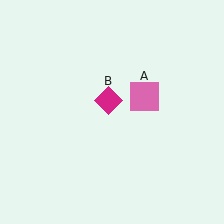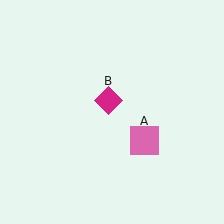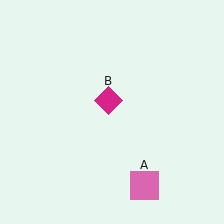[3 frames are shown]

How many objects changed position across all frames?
1 object changed position: pink square (object A).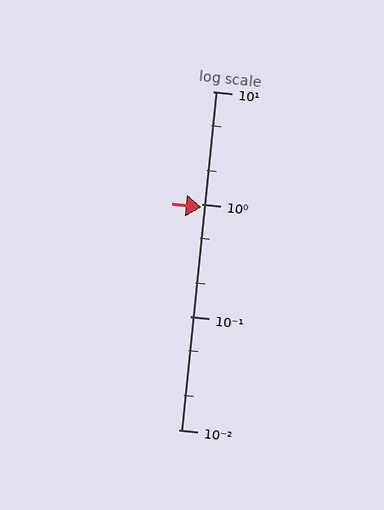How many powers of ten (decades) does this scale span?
The scale spans 3 decades, from 0.01 to 10.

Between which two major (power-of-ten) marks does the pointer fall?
The pointer is between 0.1 and 1.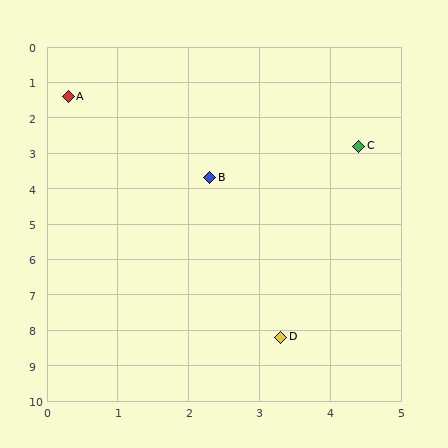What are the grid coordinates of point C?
Point C is at approximately (4.4, 2.8).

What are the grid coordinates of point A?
Point A is at approximately (0.3, 1.4).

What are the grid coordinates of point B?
Point B is at approximately (2.3, 3.7).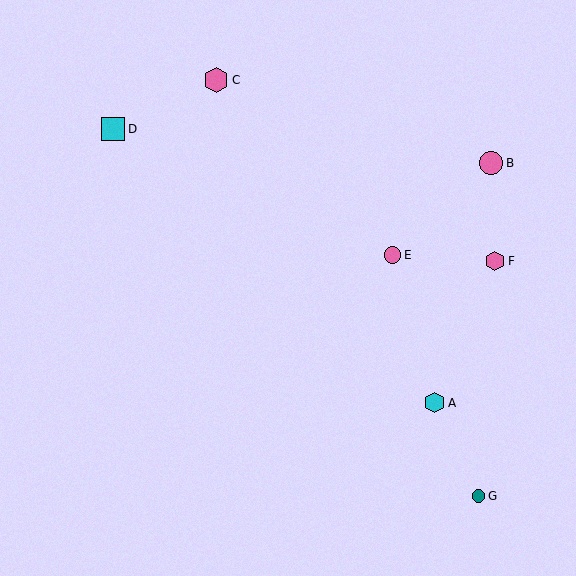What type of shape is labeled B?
Shape B is a pink circle.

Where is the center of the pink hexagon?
The center of the pink hexagon is at (216, 80).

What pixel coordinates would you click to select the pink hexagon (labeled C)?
Click at (216, 80) to select the pink hexagon C.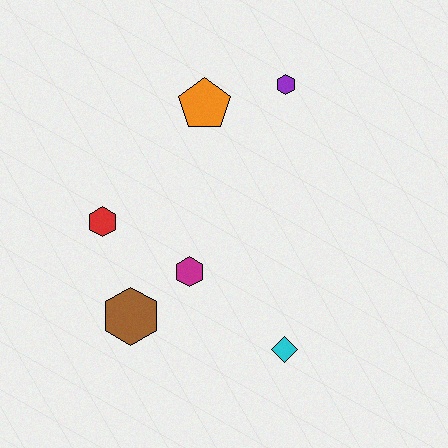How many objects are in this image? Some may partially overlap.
There are 6 objects.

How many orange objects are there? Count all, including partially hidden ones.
There is 1 orange object.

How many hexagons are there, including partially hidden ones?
There are 4 hexagons.